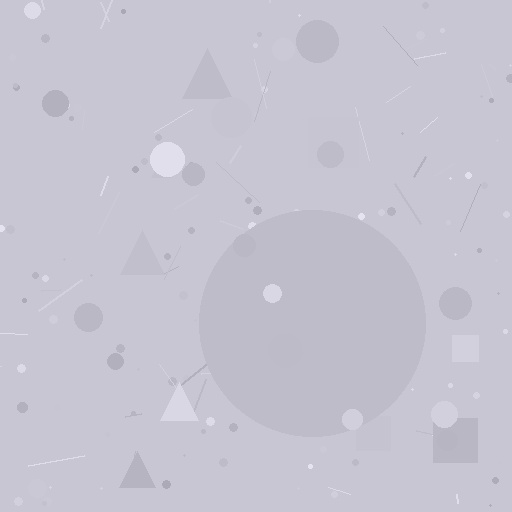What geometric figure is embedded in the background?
A circle is embedded in the background.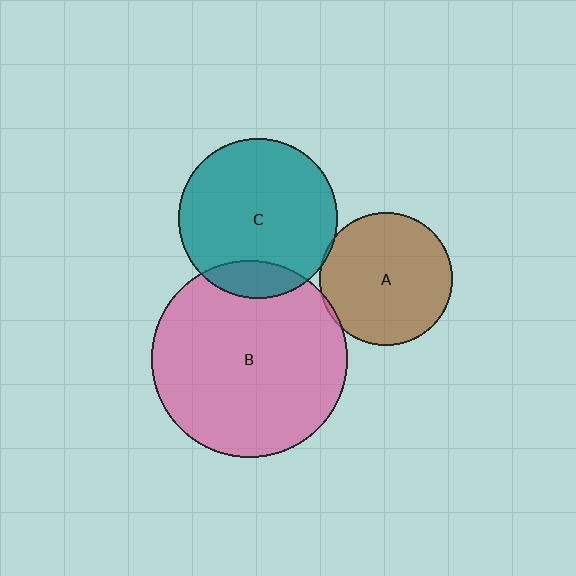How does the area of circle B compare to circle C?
Approximately 1.5 times.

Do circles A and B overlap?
Yes.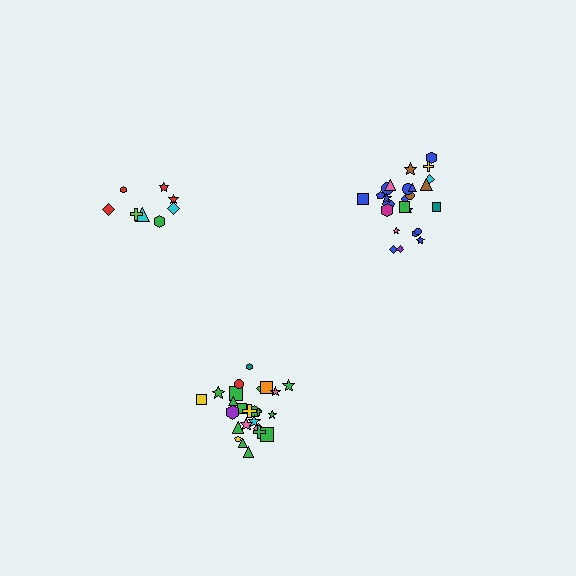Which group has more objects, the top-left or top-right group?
The top-right group.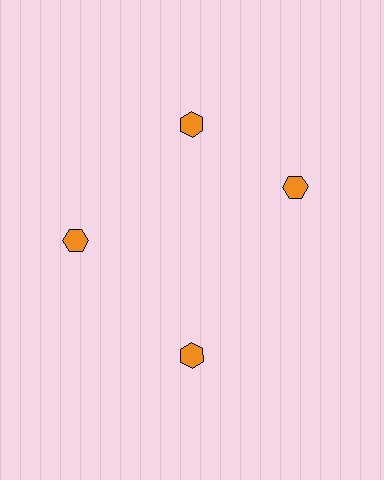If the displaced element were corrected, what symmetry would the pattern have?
It would have 4-fold rotational symmetry — the pattern would map onto itself every 90 degrees.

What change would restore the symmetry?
The symmetry would be restored by rotating it back into even spacing with its neighbors so that all 4 hexagons sit at equal angles and equal distance from the center.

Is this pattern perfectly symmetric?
No. The 4 orange hexagons are arranged in a ring, but one element near the 3 o'clock position is rotated out of alignment along the ring, breaking the 4-fold rotational symmetry.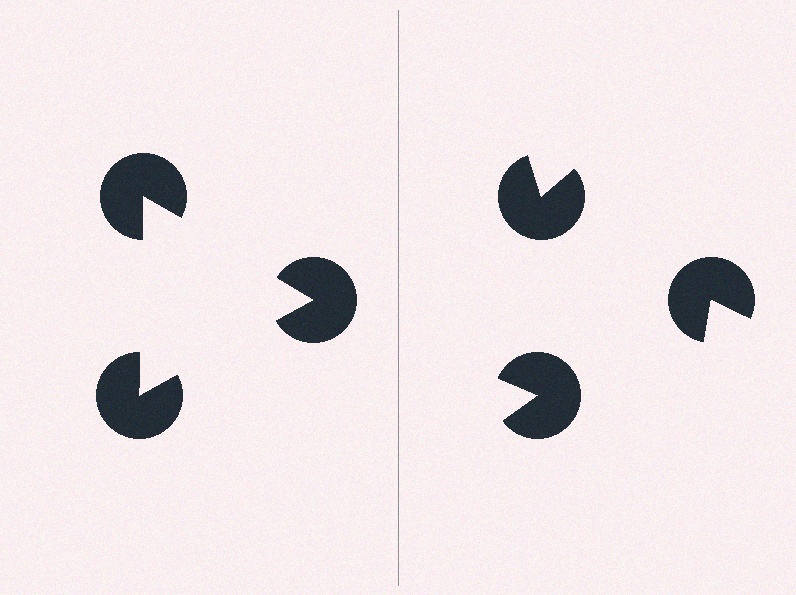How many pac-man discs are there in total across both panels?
6 — 3 on each side.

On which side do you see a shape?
An illusory triangle appears on the left side. On the right side the wedge cuts are rotated, so no coherent shape forms.